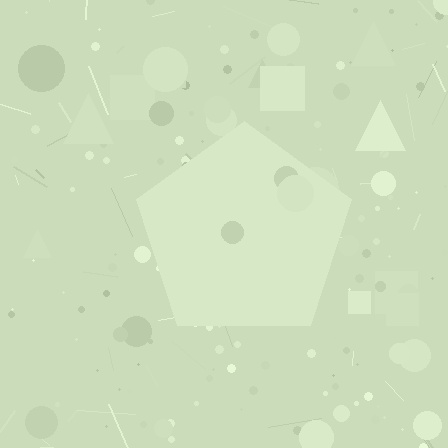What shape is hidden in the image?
A pentagon is hidden in the image.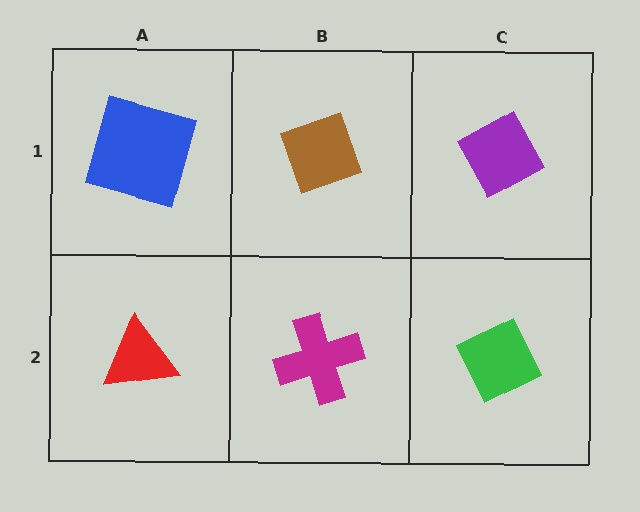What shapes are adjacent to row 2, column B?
A brown diamond (row 1, column B), a red triangle (row 2, column A), a green diamond (row 2, column C).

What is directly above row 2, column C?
A purple diamond.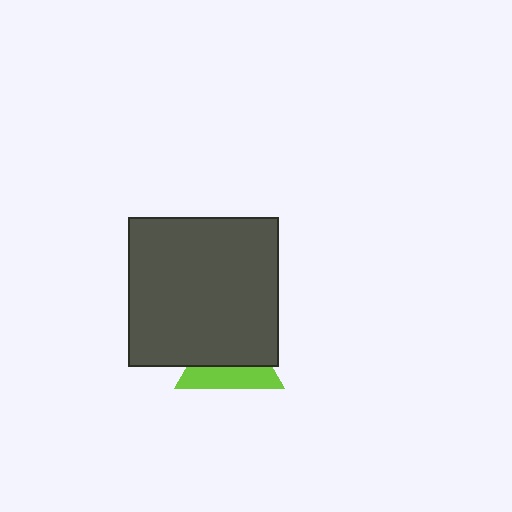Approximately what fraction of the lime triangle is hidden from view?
Roughly 60% of the lime triangle is hidden behind the dark gray square.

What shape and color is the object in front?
The object in front is a dark gray square.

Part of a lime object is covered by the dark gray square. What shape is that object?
It is a triangle.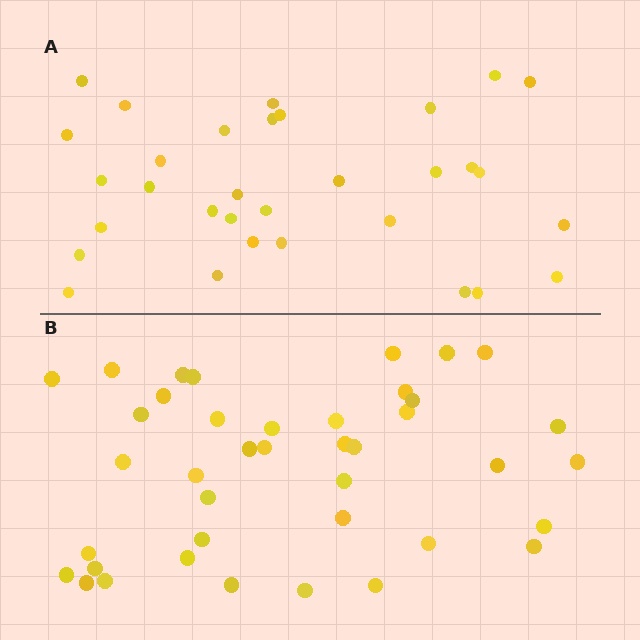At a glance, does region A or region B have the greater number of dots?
Region B (the bottom region) has more dots.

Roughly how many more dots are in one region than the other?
Region B has roughly 8 or so more dots than region A.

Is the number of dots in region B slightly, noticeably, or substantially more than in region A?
Region B has noticeably more, but not dramatically so. The ratio is roughly 1.2 to 1.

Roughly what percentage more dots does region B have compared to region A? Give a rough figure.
About 25% more.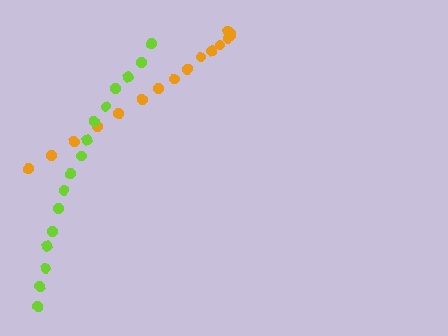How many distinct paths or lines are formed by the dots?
There are 2 distinct paths.